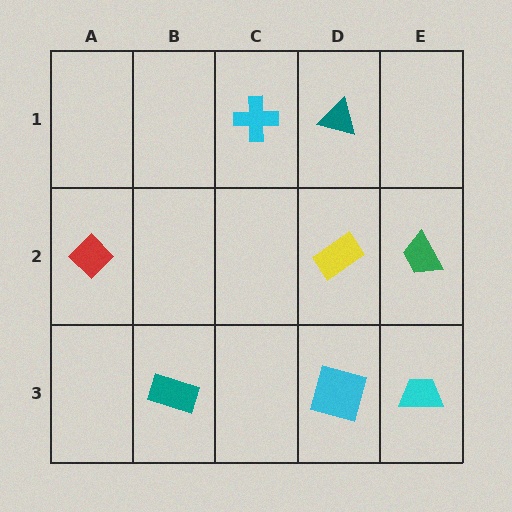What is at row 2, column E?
A green trapezoid.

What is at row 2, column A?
A red diamond.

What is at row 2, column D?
A yellow rectangle.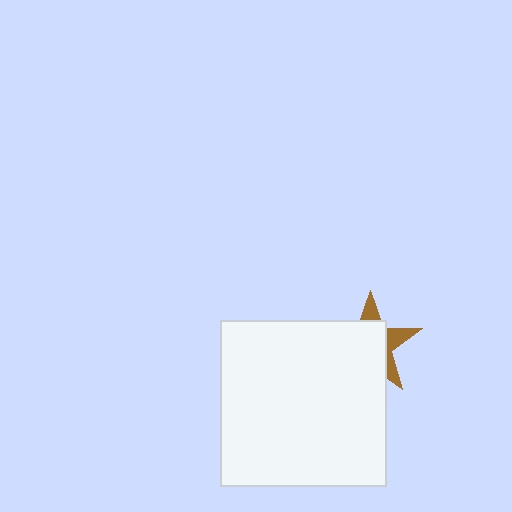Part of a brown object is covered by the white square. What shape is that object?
It is a star.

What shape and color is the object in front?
The object in front is a white square.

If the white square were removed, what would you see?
You would see the complete brown star.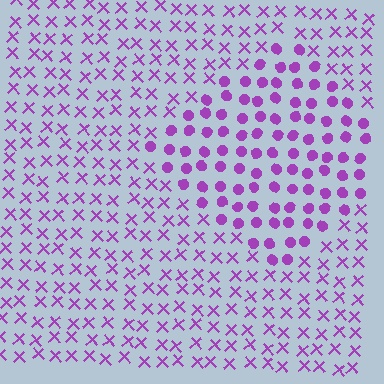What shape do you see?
I see a diamond.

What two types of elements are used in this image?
The image uses circles inside the diamond region and X marks outside it.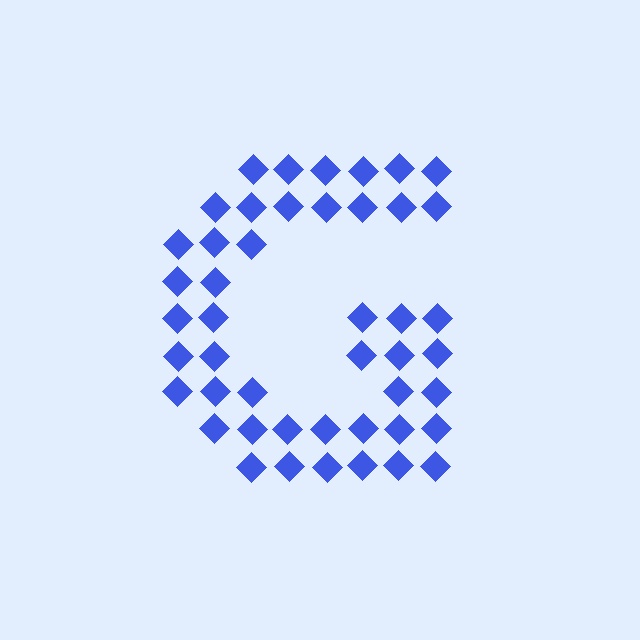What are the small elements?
The small elements are diamonds.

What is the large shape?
The large shape is the letter G.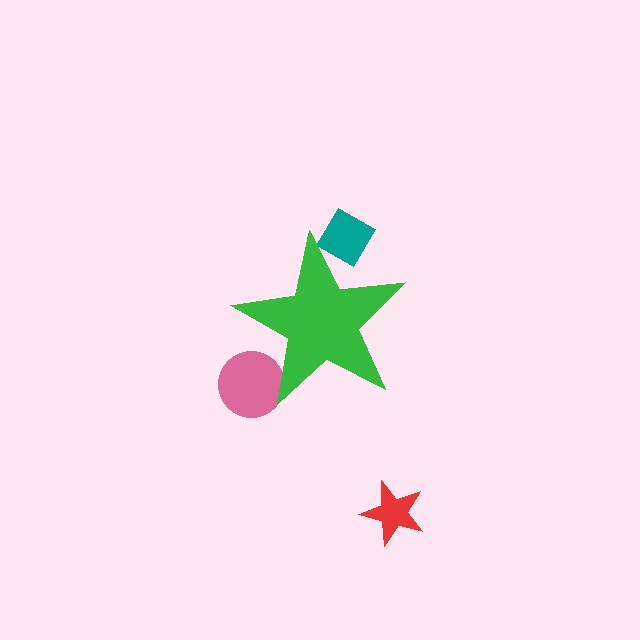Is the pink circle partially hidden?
Yes, the pink circle is partially hidden behind the green star.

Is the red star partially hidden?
No, the red star is fully visible.